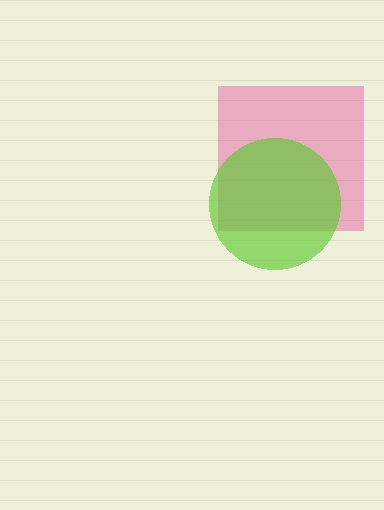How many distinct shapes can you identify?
There are 2 distinct shapes: a pink square, a lime circle.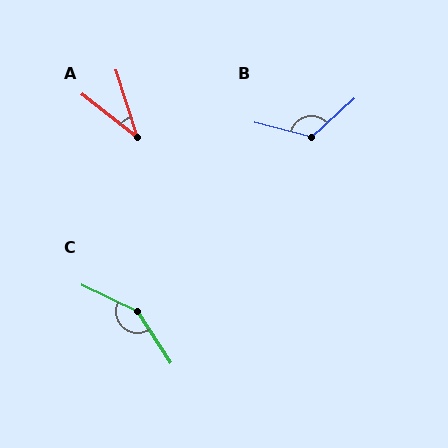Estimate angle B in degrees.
Approximately 123 degrees.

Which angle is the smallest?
A, at approximately 34 degrees.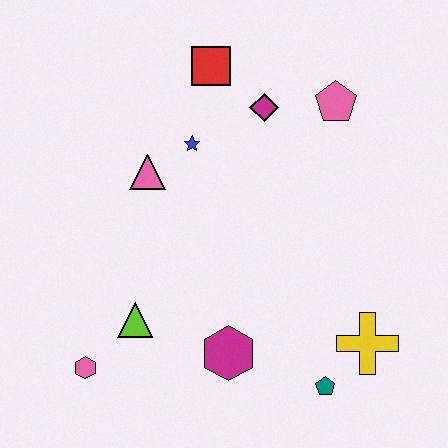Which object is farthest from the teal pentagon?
The red square is farthest from the teal pentagon.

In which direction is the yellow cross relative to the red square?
The yellow cross is below the red square.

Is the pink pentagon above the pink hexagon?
Yes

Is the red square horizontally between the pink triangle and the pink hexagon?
No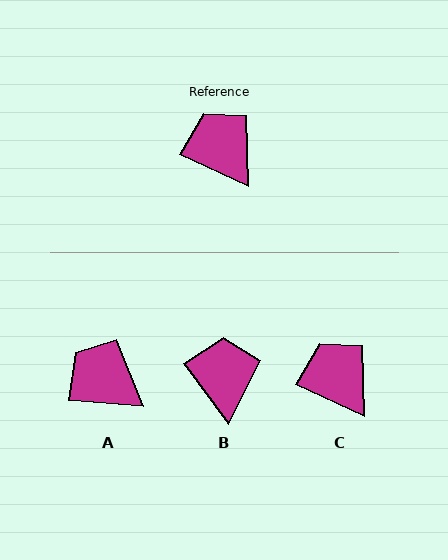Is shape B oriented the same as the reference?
No, it is off by about 28 degrees.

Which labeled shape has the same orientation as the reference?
C.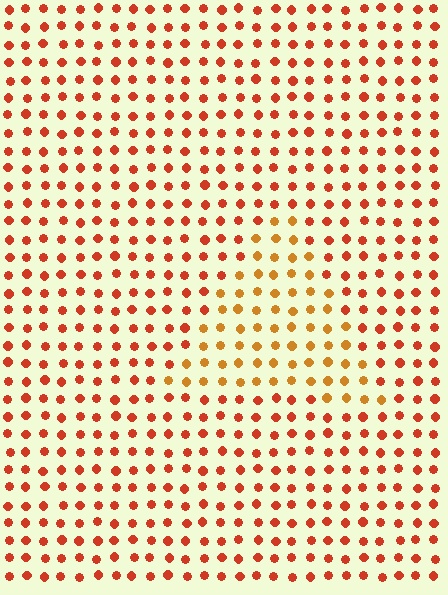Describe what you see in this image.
The image is filled with small red elements in a uniform arrangement. A triangle-shaped region is visible where the elements are tinted to a slightly different hue, forming a subtle color boundary.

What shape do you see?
I see a triangle.